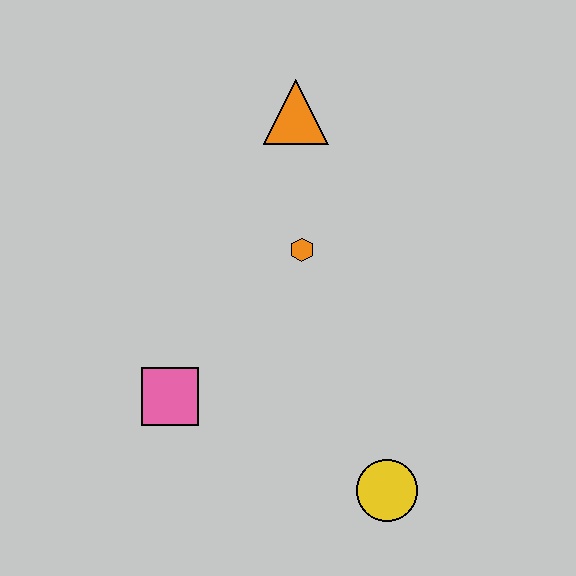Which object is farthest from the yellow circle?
The orange triangle is farthest from the yellow circle.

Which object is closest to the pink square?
The orange hexagon is closest to the pink square.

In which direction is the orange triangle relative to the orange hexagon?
The orange triangle is above the orange hexagon.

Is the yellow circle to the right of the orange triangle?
Yes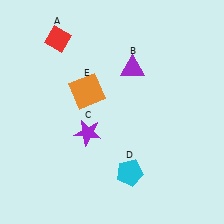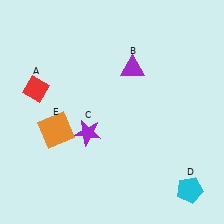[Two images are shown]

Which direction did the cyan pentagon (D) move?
The cyan pentagon (D) moved right.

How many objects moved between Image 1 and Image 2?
3 objects moved between the two images.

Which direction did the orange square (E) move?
The orange square (E) moved down.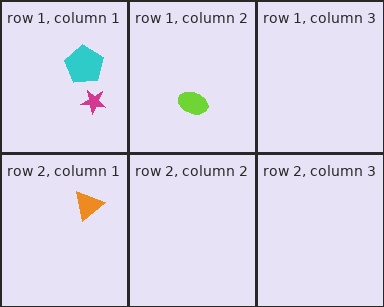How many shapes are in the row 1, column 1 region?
2.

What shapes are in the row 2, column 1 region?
The orange triangle.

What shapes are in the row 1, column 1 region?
The magenta star, the cyan pentagon.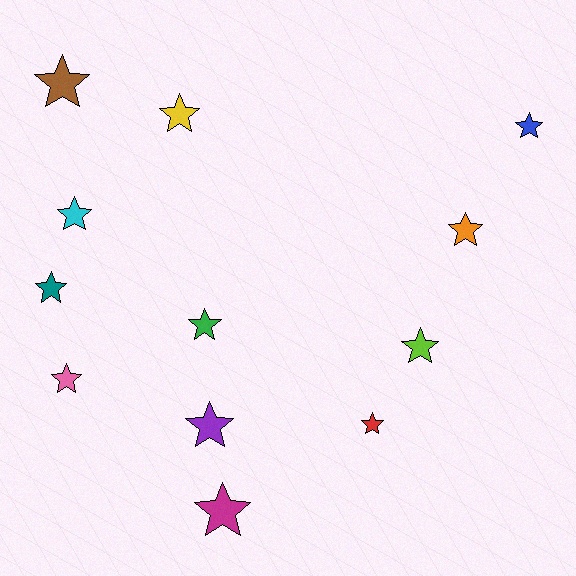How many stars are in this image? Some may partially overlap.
There are 12 stars.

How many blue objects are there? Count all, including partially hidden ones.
There is 1 blue object.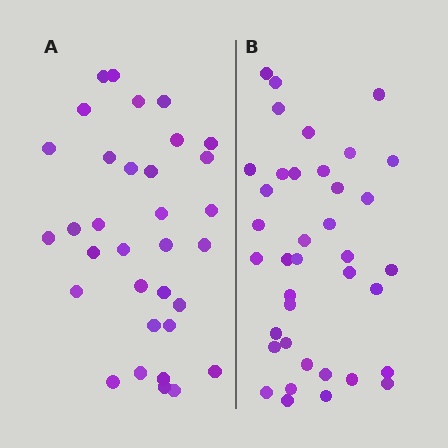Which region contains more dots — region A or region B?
Region B (the right region) has more dots.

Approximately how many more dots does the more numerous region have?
Region B has about 5 more dots than region A.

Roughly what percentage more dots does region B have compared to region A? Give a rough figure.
About 15% more.